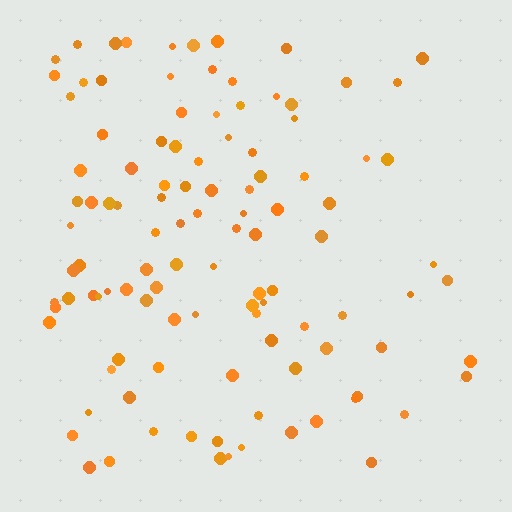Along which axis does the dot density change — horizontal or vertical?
Horizontal.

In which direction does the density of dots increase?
From right to left, with the left side densest.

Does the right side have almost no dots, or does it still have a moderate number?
Still a moderate number, just noticeably fewer than the left.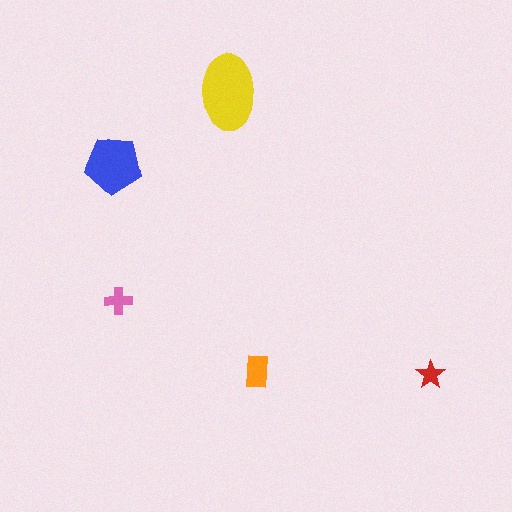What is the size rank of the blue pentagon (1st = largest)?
2nd.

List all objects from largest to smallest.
The yellow ellipse, the blue pentagon, the orange rectangle, the pink cross, the red star.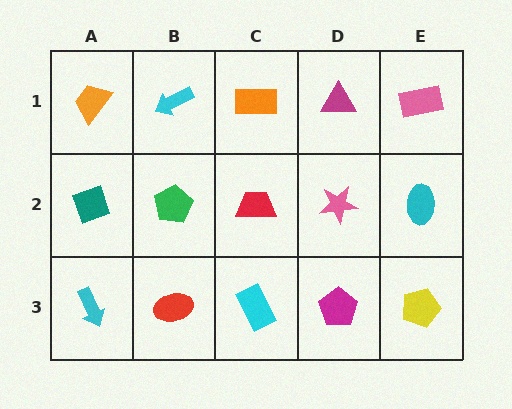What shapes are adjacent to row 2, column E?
A pink rectangle (row 1, column E), a yellow pentagon (row 3, column E), a pink star (row 2, column D).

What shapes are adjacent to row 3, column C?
A red trapezoid (row 2, column C), a red ellipse (row 3, column B), a magenta pentagon (row 3, column D).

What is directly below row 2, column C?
A cyan rectangle.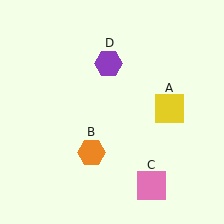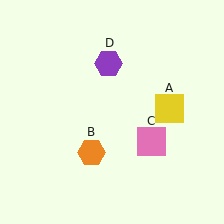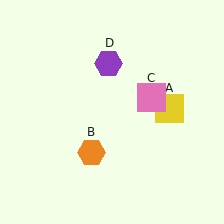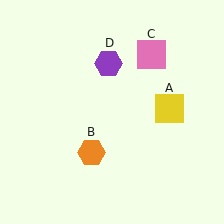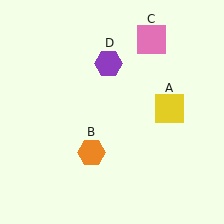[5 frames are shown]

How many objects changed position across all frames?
1 object changed position: pink square (object C).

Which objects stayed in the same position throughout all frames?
Yellow square (object A) and orange hexagon (object B) and purple hexagon (object D) remained stationary.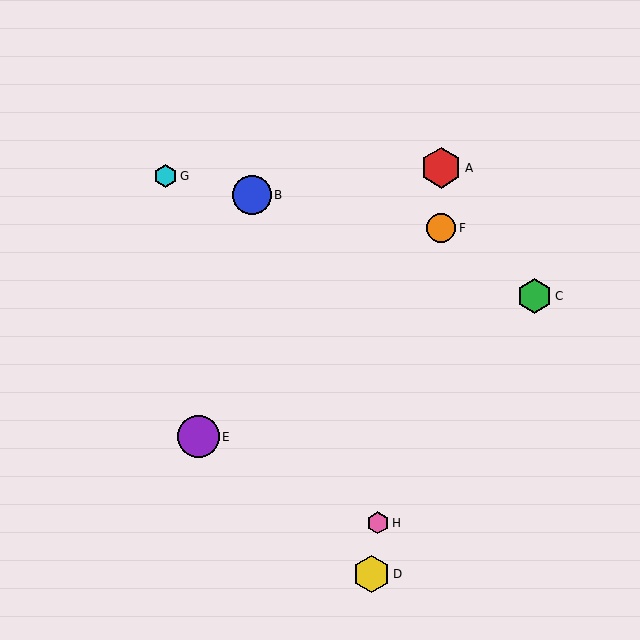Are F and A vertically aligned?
Yes, both are at x≈441.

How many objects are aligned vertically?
2 objects (A, F) are aligned vertically.